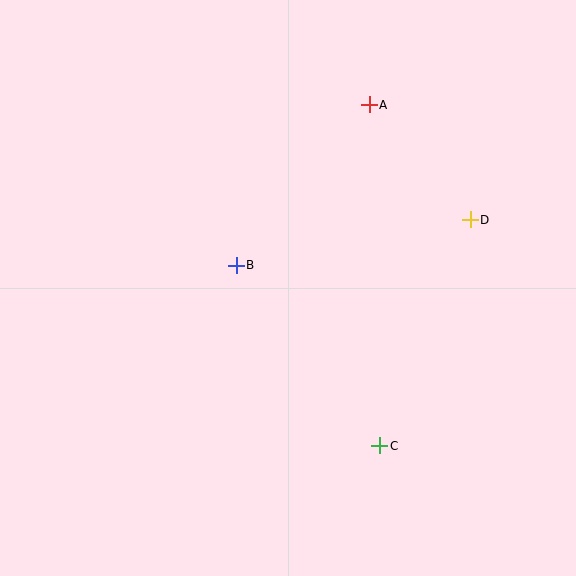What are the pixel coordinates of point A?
Point A is at (369, 105).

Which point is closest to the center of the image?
Point B at (236, 265) is closest to the center.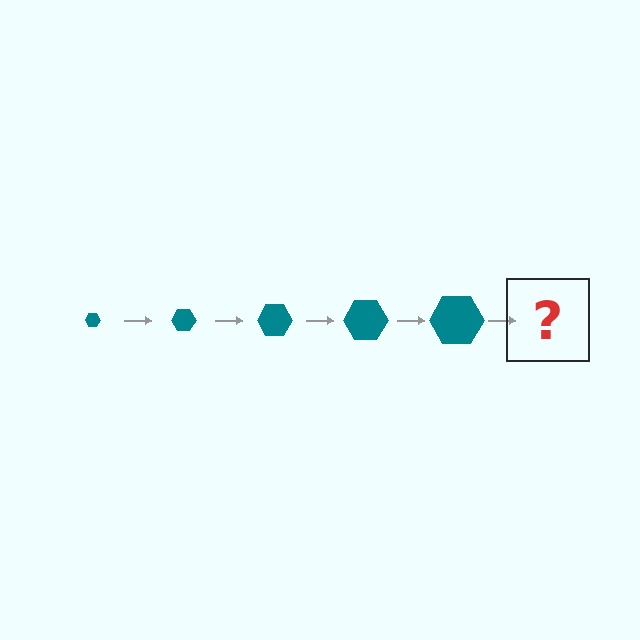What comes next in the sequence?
The next element should be a teal hexagon, larger than the previous one.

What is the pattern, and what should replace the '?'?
The pattern is that the hexagon gets progressively larger each step. The '?' should be a teal hexagon, larger than the previous one.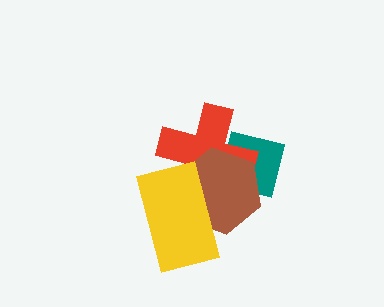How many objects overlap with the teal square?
2 objects overlap with the teal square.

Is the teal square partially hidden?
Yes, it is partially covered by another shape.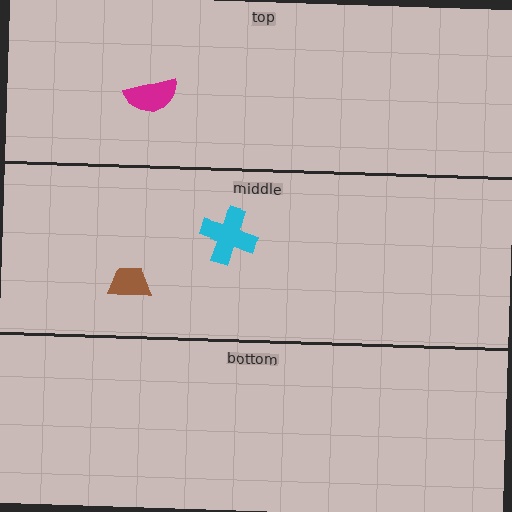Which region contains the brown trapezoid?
The middle region.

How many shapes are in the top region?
1.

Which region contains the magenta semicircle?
The top region.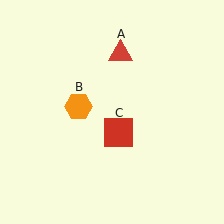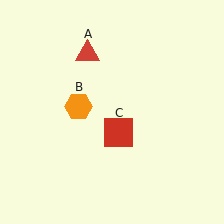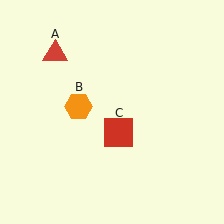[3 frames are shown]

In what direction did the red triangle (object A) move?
The red triangle (object A) moved left.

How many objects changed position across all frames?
1 object changed position: red triangle (object A).